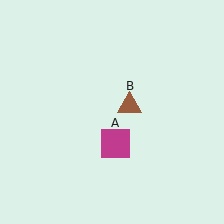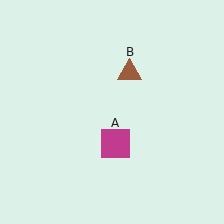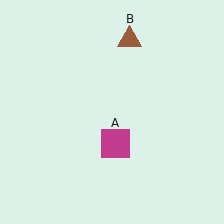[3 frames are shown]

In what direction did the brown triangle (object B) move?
The brown triangle (object B) moved up.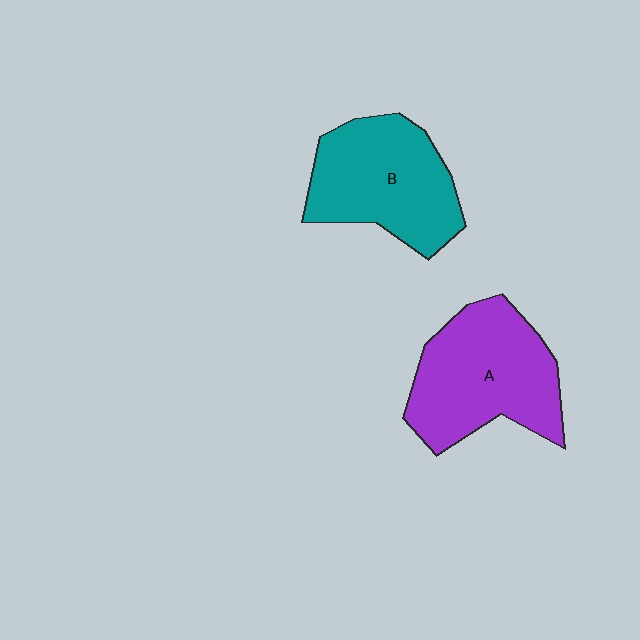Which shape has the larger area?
Shape A (purple).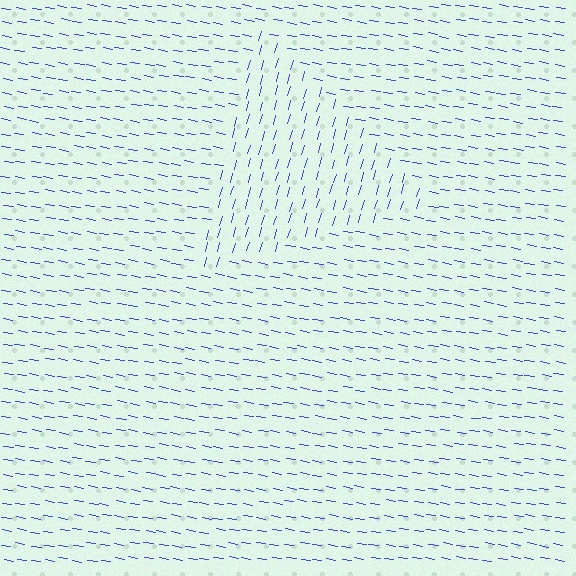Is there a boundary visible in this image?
Yes, there is a texture boundary formed by a change in line orientation.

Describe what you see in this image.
The image is filled with small blue line segments. A triangle region in the image has lines oriented differently from the surrounding lines, creating a visible texture boundary.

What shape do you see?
I see a triangle.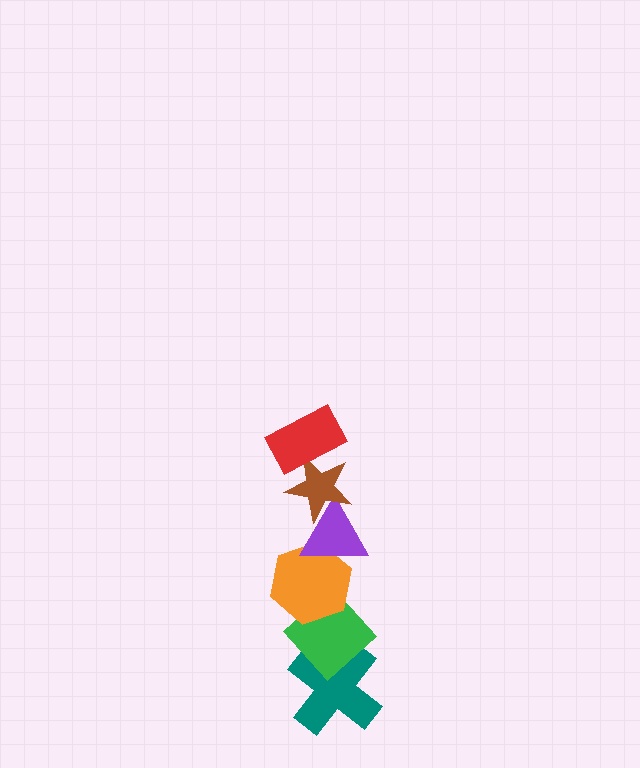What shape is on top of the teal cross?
The green diamond is on top of the teal cross.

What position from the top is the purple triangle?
The purple triangle is 3rd from the top.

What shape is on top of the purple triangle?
The brown star is on top of the purple triangle.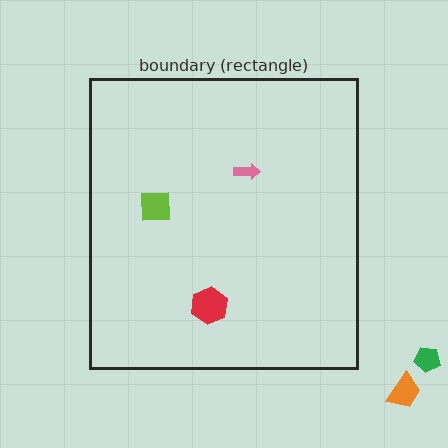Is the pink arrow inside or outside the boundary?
Inside.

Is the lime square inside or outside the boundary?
Inside.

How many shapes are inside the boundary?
3 inside, 2 outside.